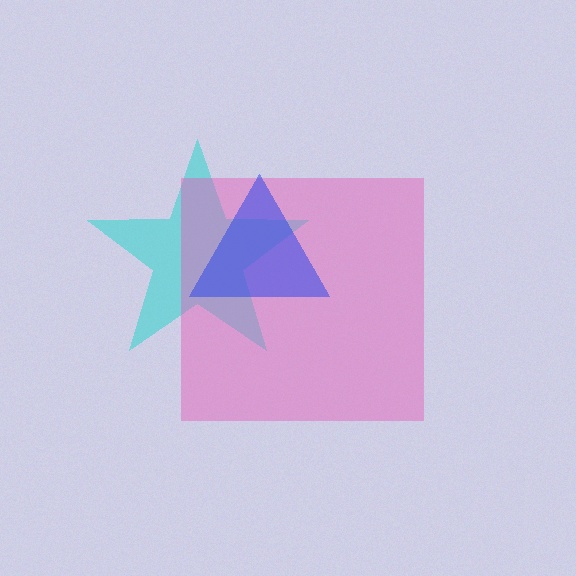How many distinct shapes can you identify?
There are 3 distinct shapes: a cyan star, a pink square, a blue triangle.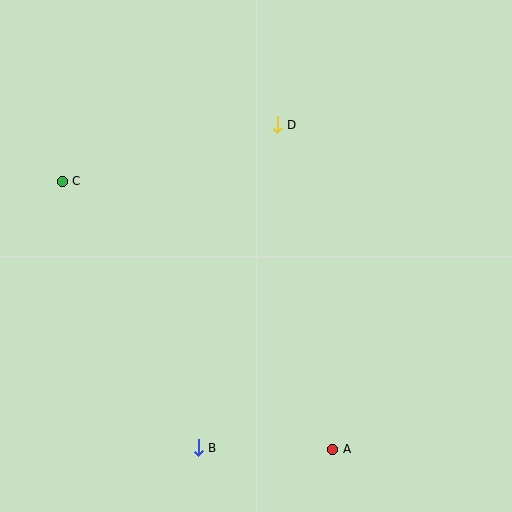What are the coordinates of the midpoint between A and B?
The midpoint between A and B is at (265, 449).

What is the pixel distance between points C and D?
The distance between C and D is 222 pixels.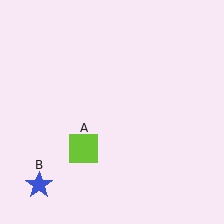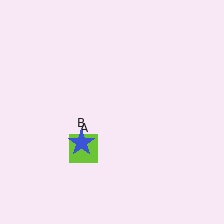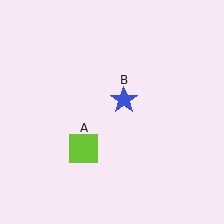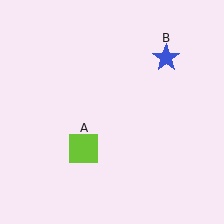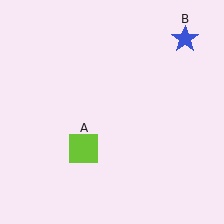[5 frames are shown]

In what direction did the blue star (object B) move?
The blue star (object B) moved up and to the right.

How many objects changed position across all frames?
1 object changed position: blue star (object B).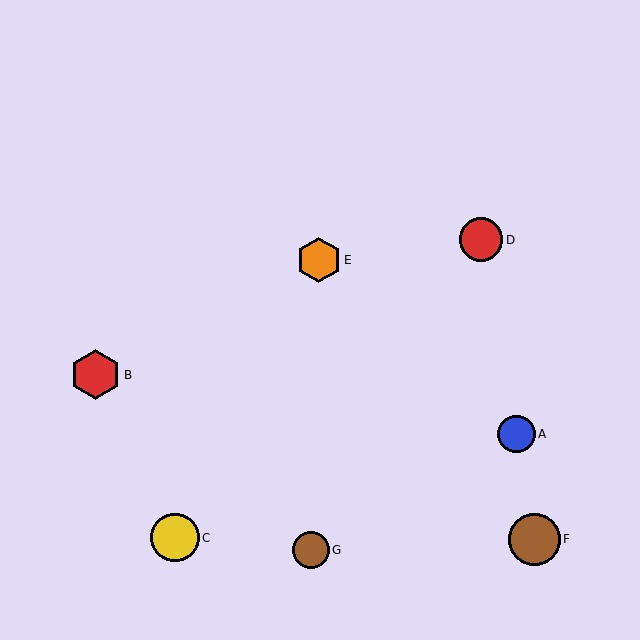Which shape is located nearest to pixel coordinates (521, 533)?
The brown circle (labeled F) at (534, 539) is nearest to that location.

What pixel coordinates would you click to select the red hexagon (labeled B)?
Click at (96, 375) to select the red hexagon B.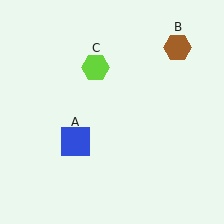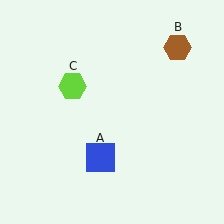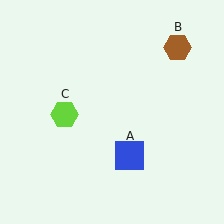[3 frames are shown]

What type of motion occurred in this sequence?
The blue square (object A), lime hexagon (object C) rotated counterclockwise around the center of the scene.